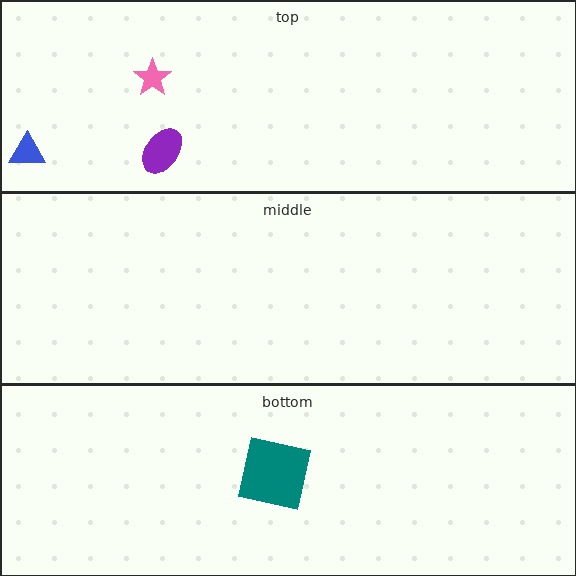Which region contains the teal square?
The bottom region.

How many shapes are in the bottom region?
1.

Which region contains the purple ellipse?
The top region.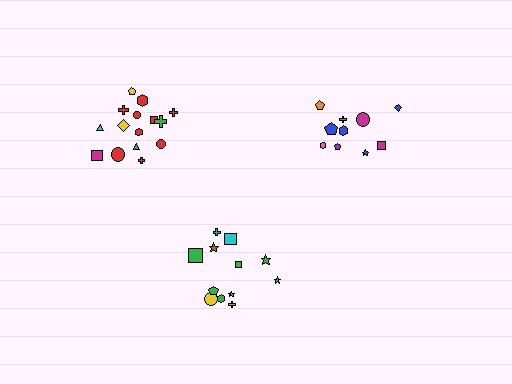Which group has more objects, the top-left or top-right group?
The top-left group.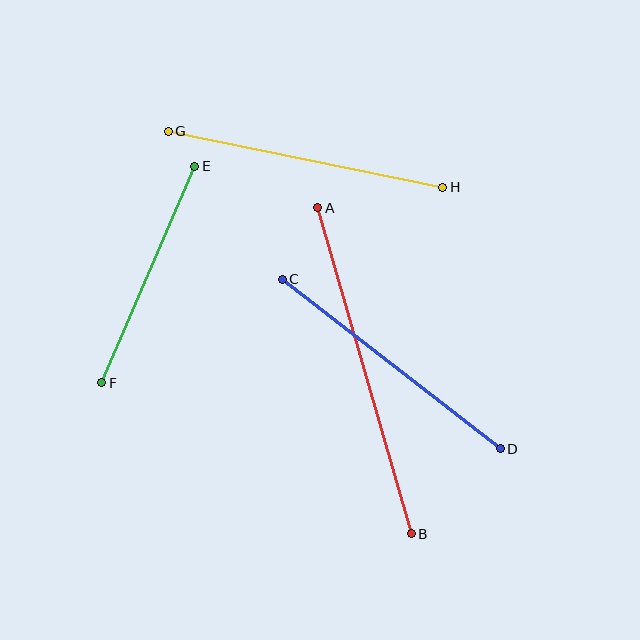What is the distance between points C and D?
The distance is approximately 276 pixels.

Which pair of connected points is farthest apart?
Points A and B are farthest apart.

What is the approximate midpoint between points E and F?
The midpoint is at approximately (148, 274) pixels.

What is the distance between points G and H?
The distance is approximately 280 pixels.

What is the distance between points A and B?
The distance is approximately 339 pixels.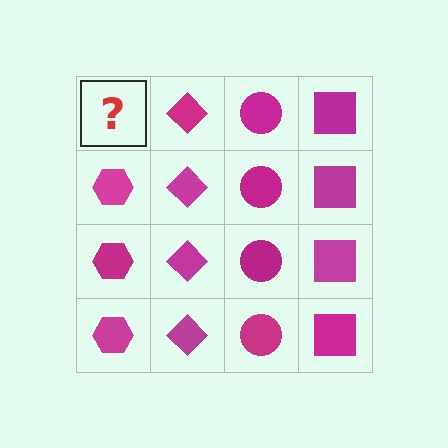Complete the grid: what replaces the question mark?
The question mark should be replaced with a magenta hexagon.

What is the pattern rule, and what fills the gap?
The rule is that each column has a consistent shape. The gap should be filled with a magenta hexagon.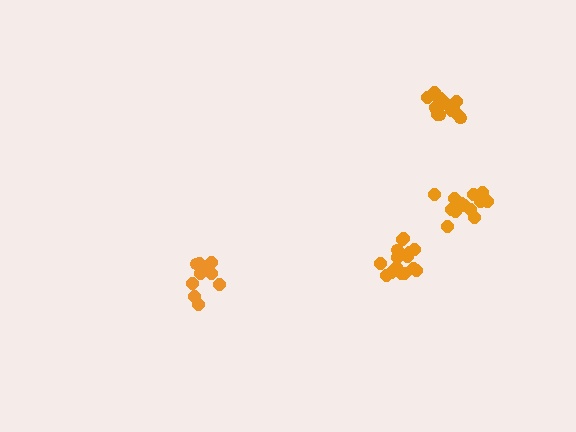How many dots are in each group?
Group 1: 10 dots, Group 2: 13 dots, Group 3: 15 dots, Group 4: 15 dots (53 total).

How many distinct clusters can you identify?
There are 4 distinct clusters.